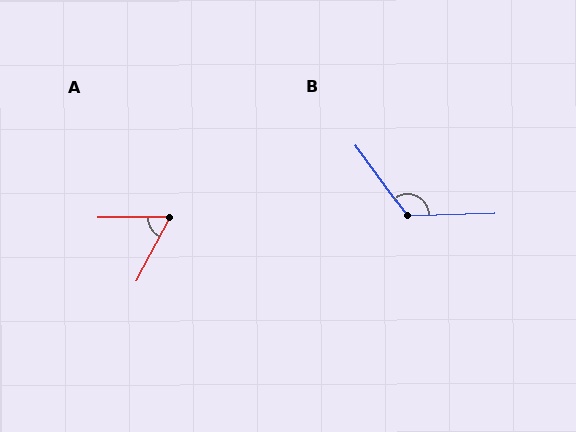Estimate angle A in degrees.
Approximately 62 degrees.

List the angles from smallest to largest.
A (62°), B (124°).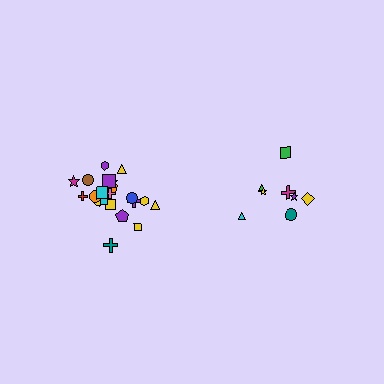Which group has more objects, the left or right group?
The left group.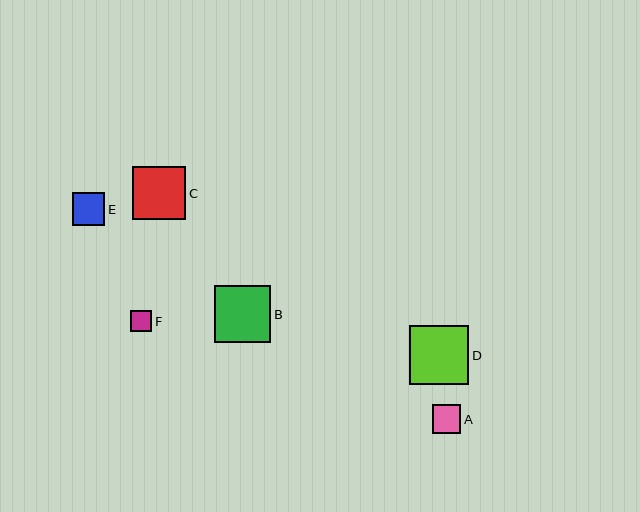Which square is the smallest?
Square F is the smallest with a size of approximately 22 pixels.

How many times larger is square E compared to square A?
Square E is approximately 1.1 times the size of square A.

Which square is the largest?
Square D is the largest with a size of approximately 59 pixels.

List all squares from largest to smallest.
From largest to smallest: D, B, C, E, A, F.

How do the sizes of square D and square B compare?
Square D and square B are approximately the same size.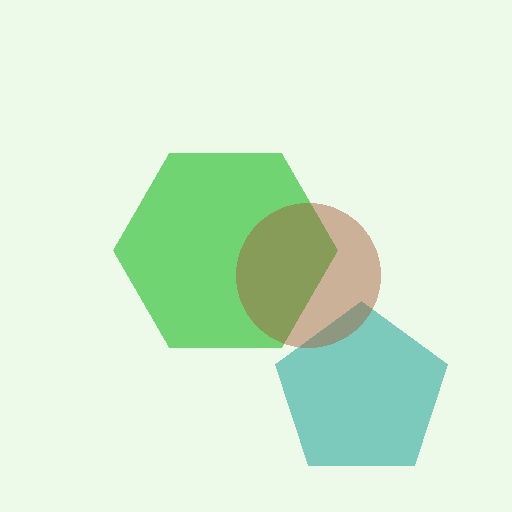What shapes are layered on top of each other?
The layered shapes are: a green hexagon, a teal pentagon, a brown circle.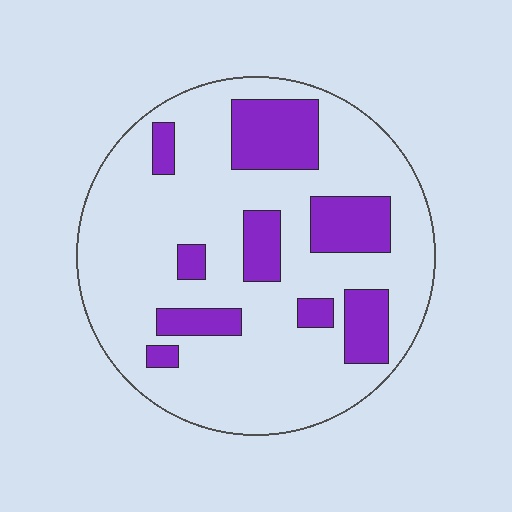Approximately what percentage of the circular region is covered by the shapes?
Approximately 25%.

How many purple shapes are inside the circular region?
9.